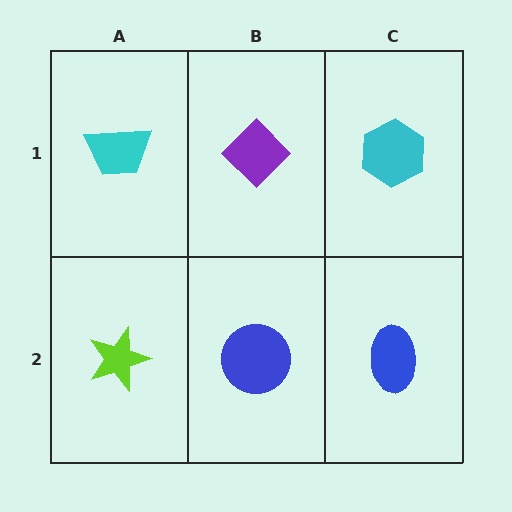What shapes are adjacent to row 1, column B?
A blue circle (row 2, column B), a cyan trapezoid (row 1, column A), a cyan hexagon (row 1, column C).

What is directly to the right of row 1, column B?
A cyan hexagon.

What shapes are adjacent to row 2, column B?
A purple diamond (row 1, column B), a lime star (row 2, column A), a blue ellipse (row 2, column C).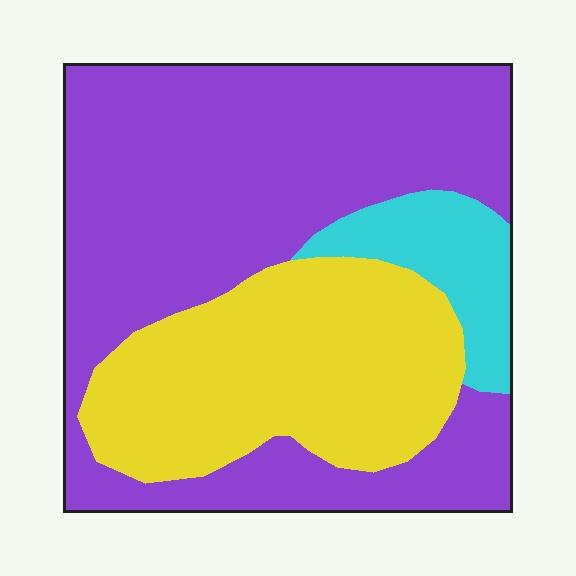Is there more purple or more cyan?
Purple.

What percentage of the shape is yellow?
Yellow takes up about one third (1/3) of the shape.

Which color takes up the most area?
Purple, at roughly 60%.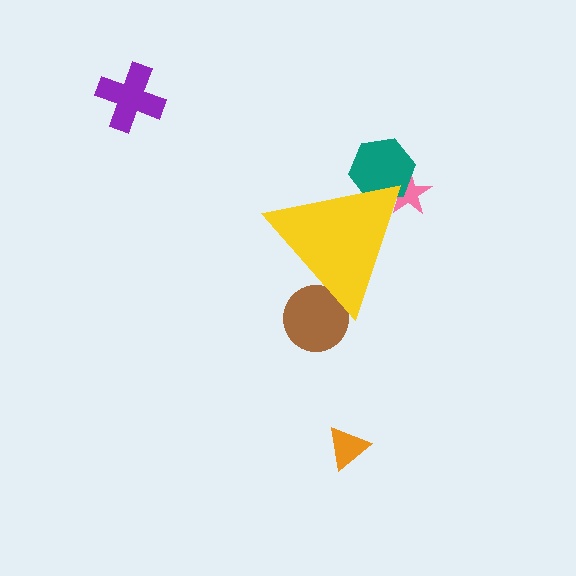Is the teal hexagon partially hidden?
Yes, the teal hexagon is partially hidden behind the yellow triangle.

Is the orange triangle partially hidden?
No, the orange triangle is fully visible.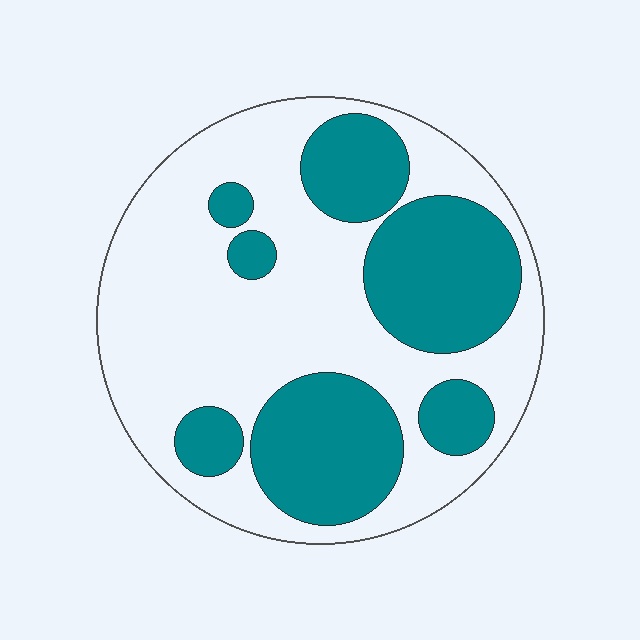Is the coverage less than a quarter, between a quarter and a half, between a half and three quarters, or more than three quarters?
Between a quarter and a half.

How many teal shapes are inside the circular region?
7.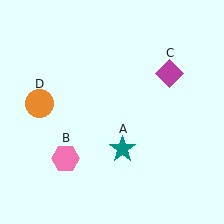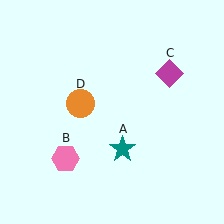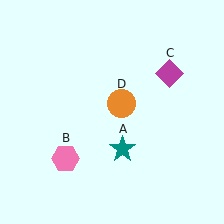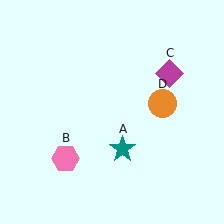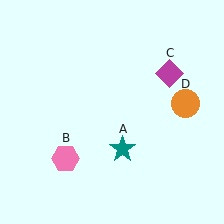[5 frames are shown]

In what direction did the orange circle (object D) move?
The orange circle (object D) moved right.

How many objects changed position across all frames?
1 object changed position: orange circle (object D).